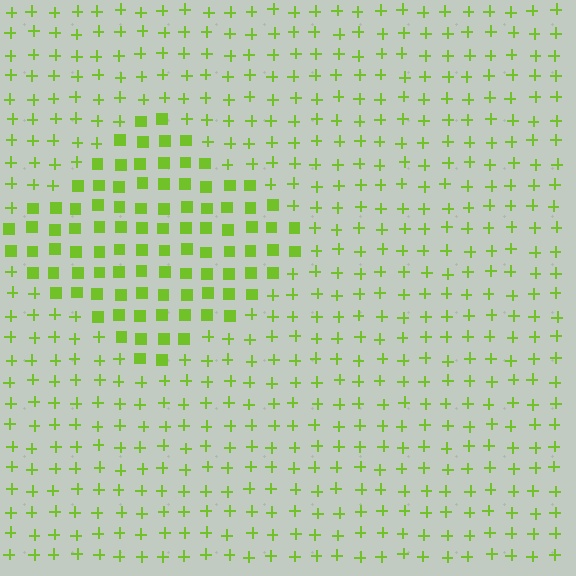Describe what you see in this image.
The image is filled with small lime elements arranged in a uniform grid. A diamond-shaped region contains squares, while the surrounding area contains plus signs. The boundary is defined purely by the change in element shape.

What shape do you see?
I see a diamond.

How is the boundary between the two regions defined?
The boundary is defined by a change in element shape: squares inside vs. plus signs outside. All elements share the same color and spacing.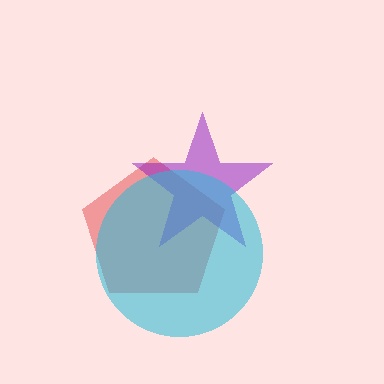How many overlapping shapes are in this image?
There are 3 overlapping shapes in the image.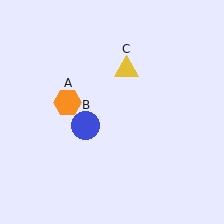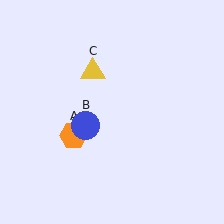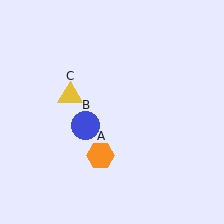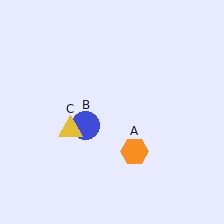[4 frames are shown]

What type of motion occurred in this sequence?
The orange hexagon (object A), yellow triangle (object C) rotated counterclockwise around the center of the scene.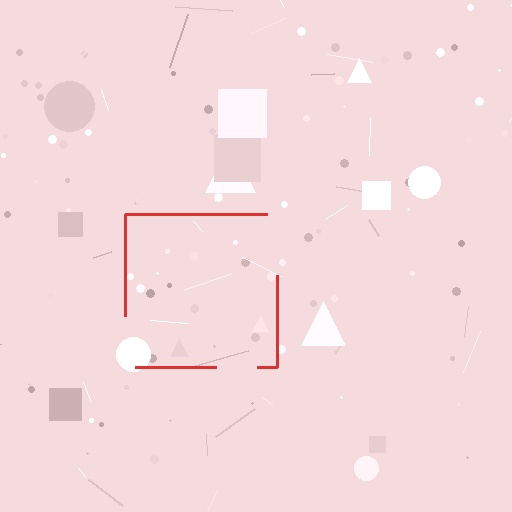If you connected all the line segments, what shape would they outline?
They would outline a square.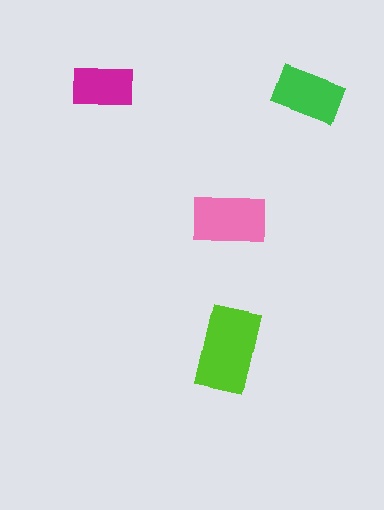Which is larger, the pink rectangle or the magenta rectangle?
The pink one.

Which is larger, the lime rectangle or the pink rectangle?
The lime one.